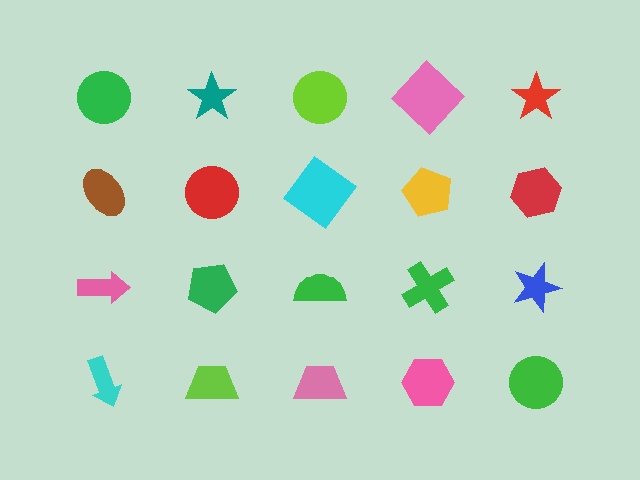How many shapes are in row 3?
5 shapes.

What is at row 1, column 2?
A teal star.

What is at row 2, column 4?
A yellow pentagon.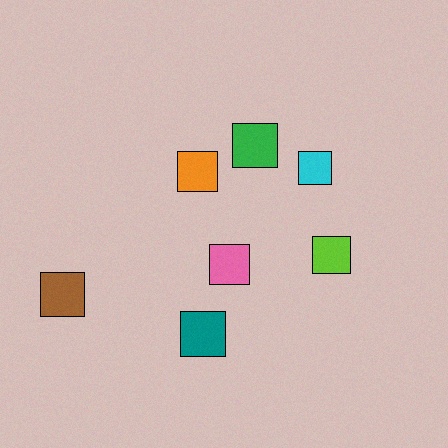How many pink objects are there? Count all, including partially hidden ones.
There is 1 pink object.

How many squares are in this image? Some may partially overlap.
There are 7 squares.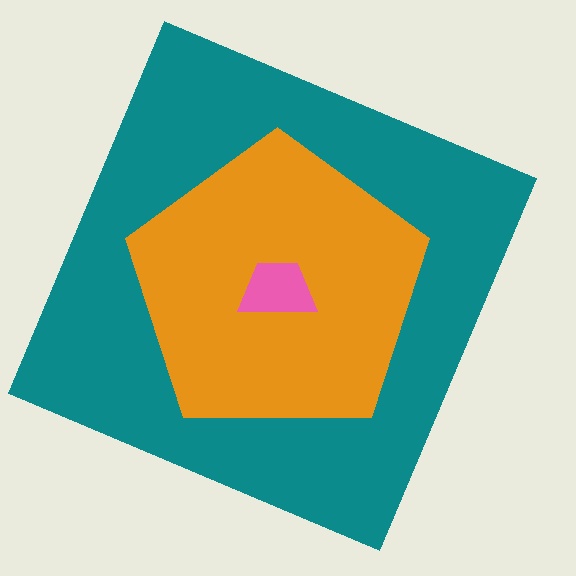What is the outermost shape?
The teal square.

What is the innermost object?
The pink trapezoid.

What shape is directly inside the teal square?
The orange pentagon.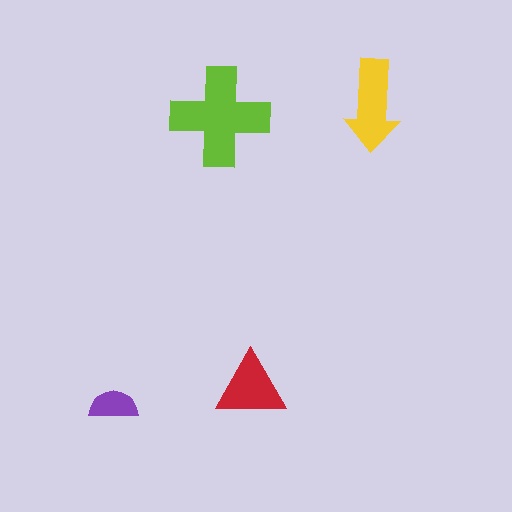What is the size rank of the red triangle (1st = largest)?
3rd.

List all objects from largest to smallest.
The lime cross, the yellow arrow, the red triangle, the purple semicircle.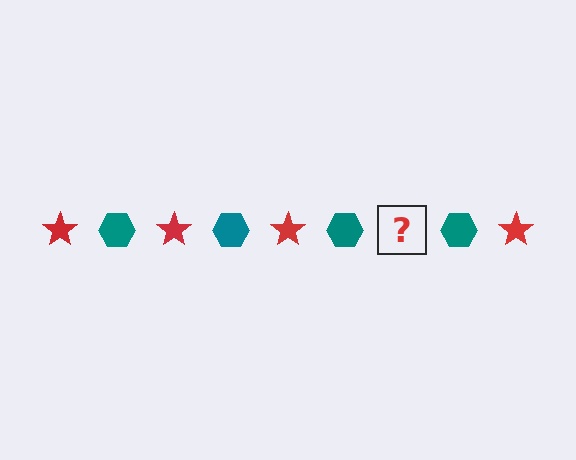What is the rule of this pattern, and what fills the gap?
The rule is that the pattern alternates between red star and teal hexagon. The gap should be filled with a red star.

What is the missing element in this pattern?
The missing element is a red star.